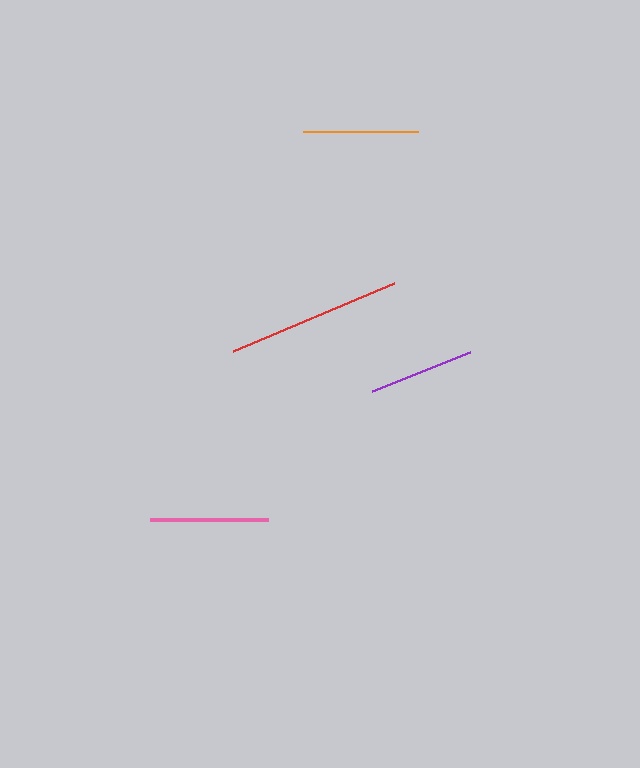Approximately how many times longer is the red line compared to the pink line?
The red line is approximately 1.5 times the length of the pink line.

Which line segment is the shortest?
The purple line is the shortest at approximately 105 pixels.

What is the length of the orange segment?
The orange segment is approximately 115 pixels long.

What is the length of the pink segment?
The pink segment is approximately 117 pixels long.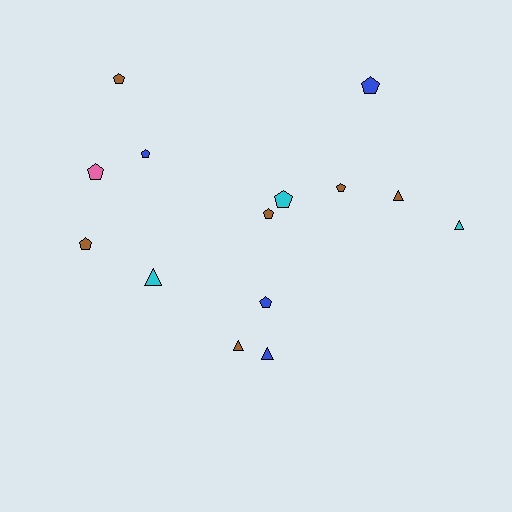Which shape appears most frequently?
Pentagon, with 9 objects.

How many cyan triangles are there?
There are 2 cyan triangles.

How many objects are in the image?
There are 14 objects.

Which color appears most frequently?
Brown, with 6 objects.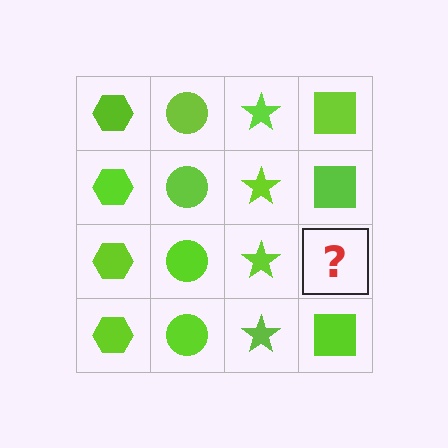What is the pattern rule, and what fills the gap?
The rule is that each column has a consistent shape. The gap should be filled with a lime square.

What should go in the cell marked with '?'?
The missing cell should contain a lime square.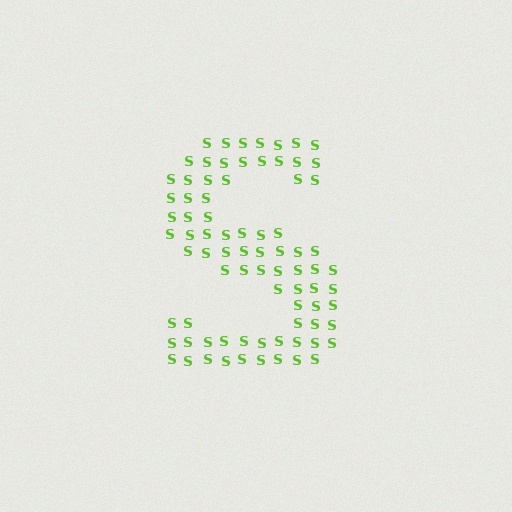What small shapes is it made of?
It is made of small letter S's.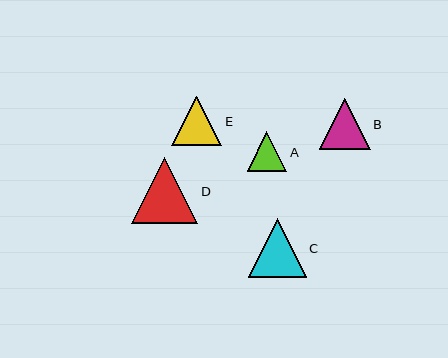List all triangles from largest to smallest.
From largest to smallest: D, C, B, E, A.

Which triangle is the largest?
Triangle D is the largest with a size of approximately 67 pixels.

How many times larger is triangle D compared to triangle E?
Triangle D is approximately 1.3 times the size of triangle E.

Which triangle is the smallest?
Triangle A is the smallest with a size of approximately 39 pixels.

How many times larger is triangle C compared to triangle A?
Triangle C is approximately 1.5 times the size of triangle A.